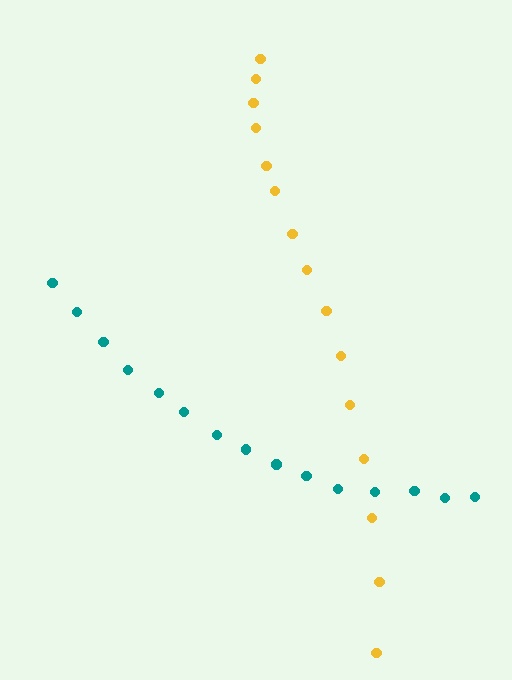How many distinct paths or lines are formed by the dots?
There are 2 distinct paths.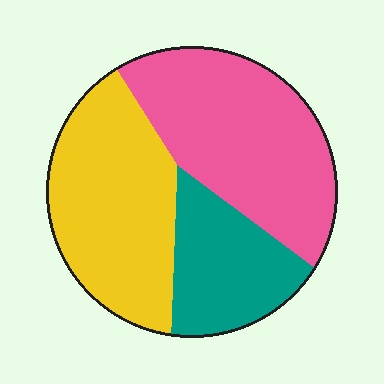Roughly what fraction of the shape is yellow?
Yellow takes up about three eighths (3/8) of the shape.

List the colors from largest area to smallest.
From largest to smallest: pink, yellow, teal.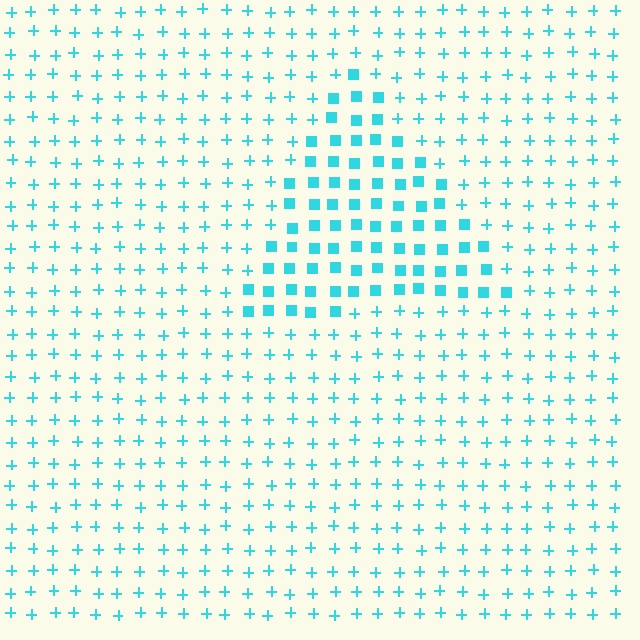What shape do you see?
I see a triangle.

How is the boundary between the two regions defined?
The boundary is defined by a change in element shape: squares inside vs. plus signs outside. All elements share the same color and spacing.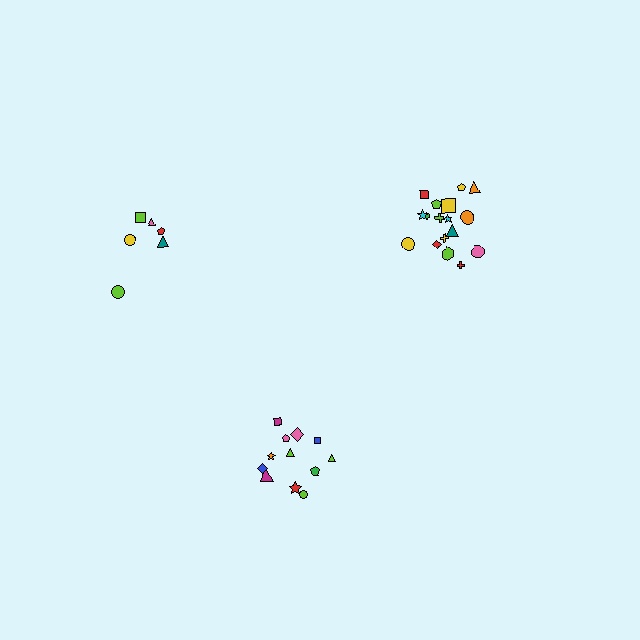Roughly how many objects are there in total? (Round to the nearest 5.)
Roughly 35 objects in total.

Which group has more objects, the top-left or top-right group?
The top-right group.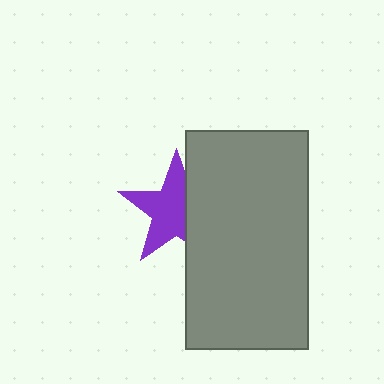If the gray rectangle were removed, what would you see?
You would see the complete purple star.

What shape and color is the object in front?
The object in front is a gray rectangle.